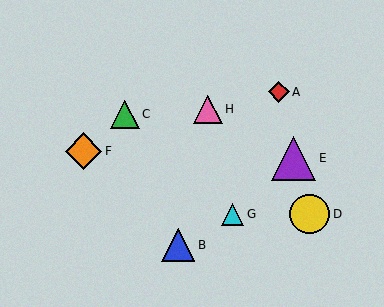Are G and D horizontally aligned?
Yes, both are at y≈214.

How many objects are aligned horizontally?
2 objects (D, G) are aligned horizontally.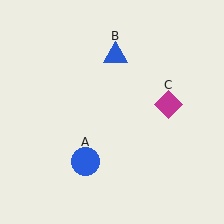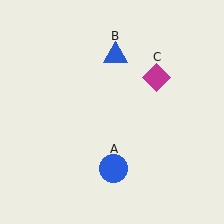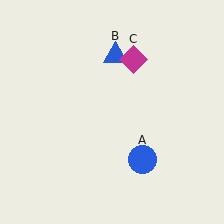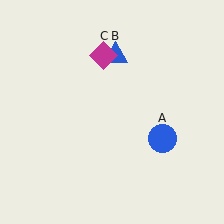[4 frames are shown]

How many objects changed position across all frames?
2 objects changed position: blue circle (object A), magenta diamond (object C).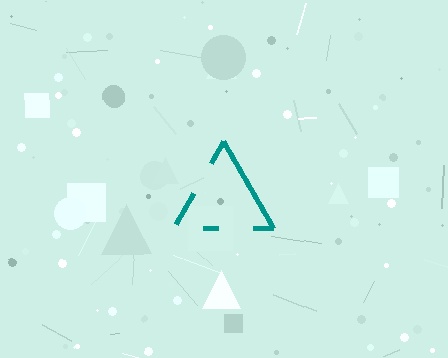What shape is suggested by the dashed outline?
The dashed outline suggests a triangle.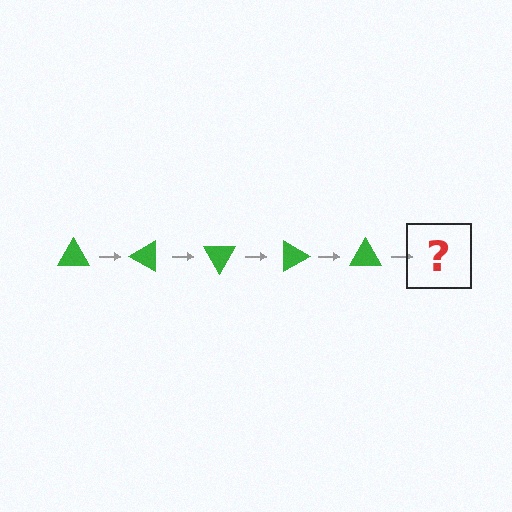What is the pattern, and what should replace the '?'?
The pattern is that the triangle rotates 30 degrees each step. The '?' should be a green triangle rotated 150 degrees.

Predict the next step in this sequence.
The next step is a green triangle rotated 150 degrees.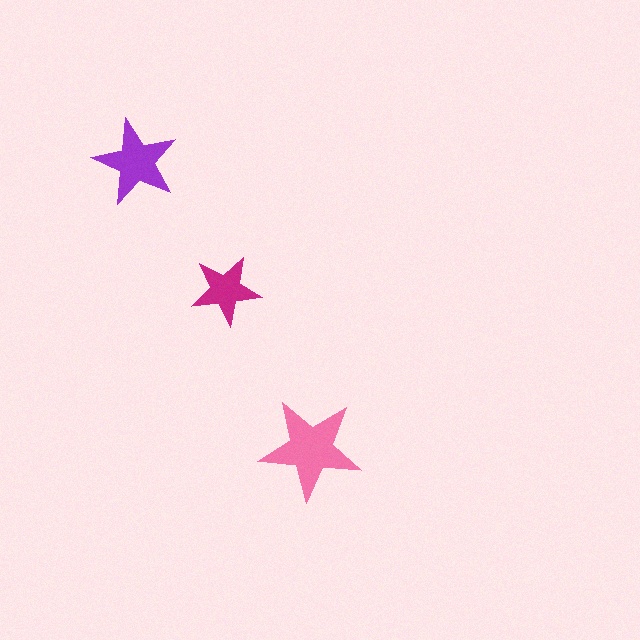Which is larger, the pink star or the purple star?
The pink one.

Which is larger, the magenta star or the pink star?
The pink one.